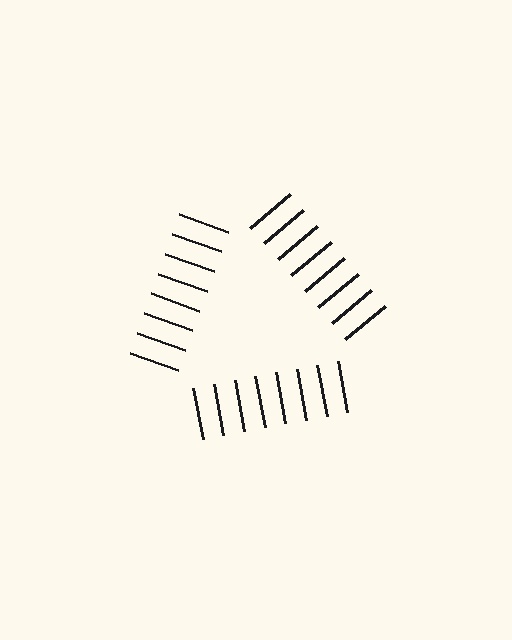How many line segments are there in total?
24 — 8 along each of the 3 edges.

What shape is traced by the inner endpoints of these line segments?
An illusory triangle — the line segments terminate on its edges but no continuous stroke is drawn.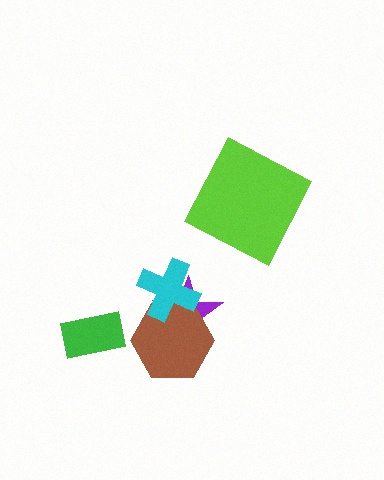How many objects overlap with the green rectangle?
0 objects overlap with the green rectangle.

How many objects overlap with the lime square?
0 objects overlap with the lime square.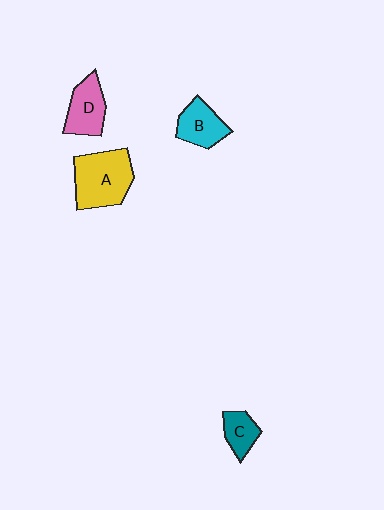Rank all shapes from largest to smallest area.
From largest to smallest: A (yellow), D (pink), B (cyan), C (teal).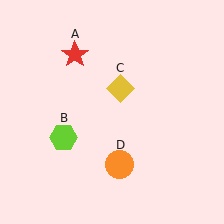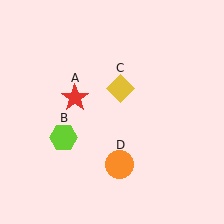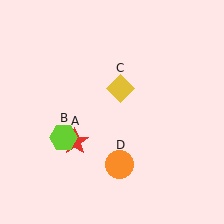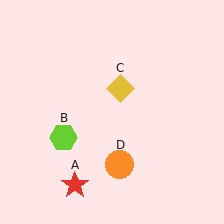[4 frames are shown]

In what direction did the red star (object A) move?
The red star (object A) moved down.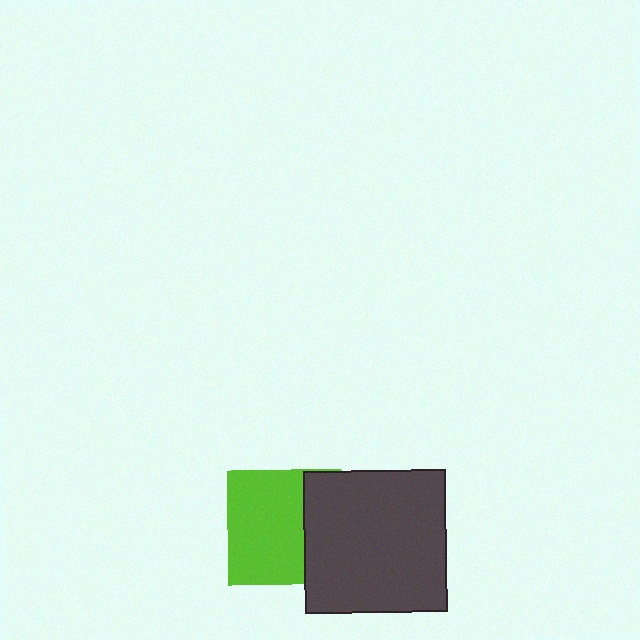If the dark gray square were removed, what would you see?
You would see the complete lime square.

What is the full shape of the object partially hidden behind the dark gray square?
The partially hidden object is a lime square.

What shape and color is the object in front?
The object in front is a dark gray square.